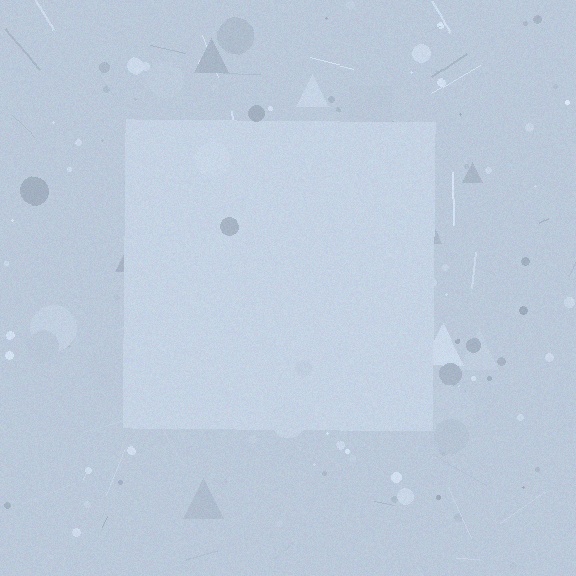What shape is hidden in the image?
A square is hidden in the image.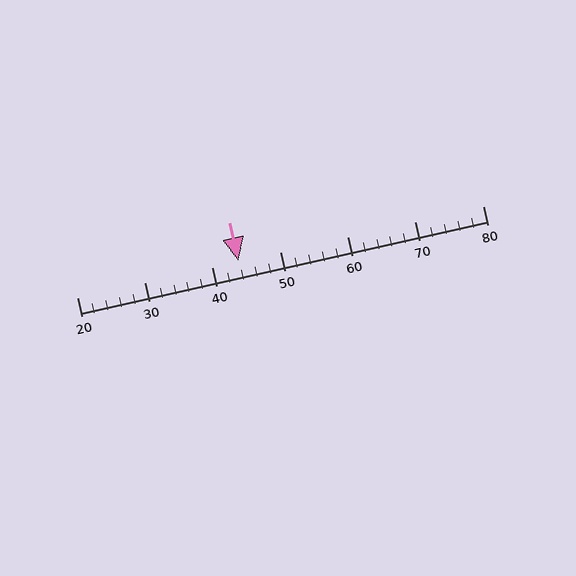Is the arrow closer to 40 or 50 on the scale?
The arrow is closer to 40.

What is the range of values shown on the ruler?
The ruler shows values from 20 to 80.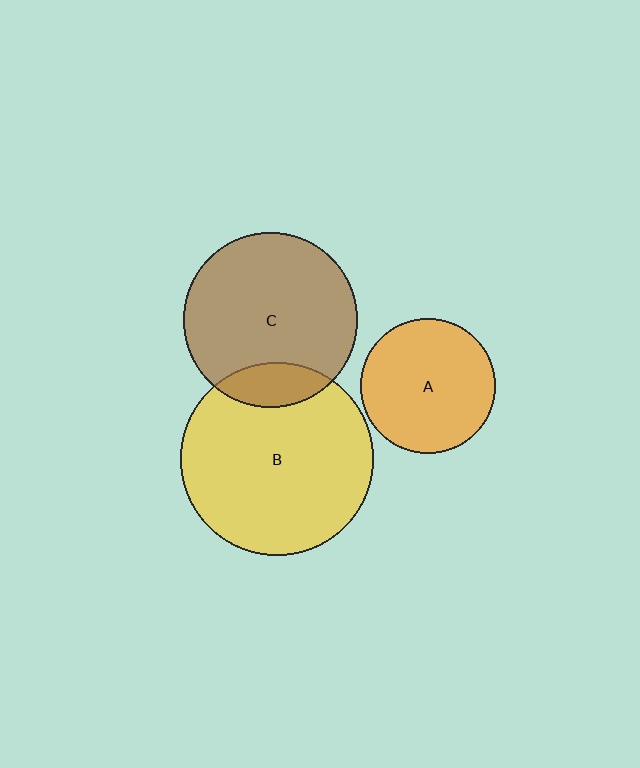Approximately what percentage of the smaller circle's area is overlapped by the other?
Approximately 15%.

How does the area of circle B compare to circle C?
Approximately 1.2 times.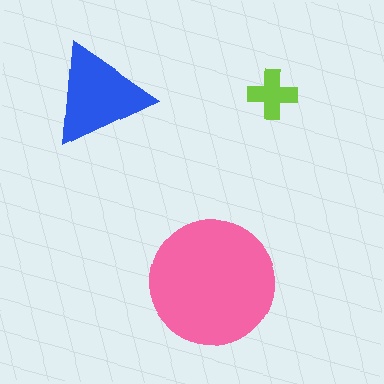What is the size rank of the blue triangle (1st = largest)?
2nd.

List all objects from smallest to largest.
The lime cross, the blue triangle, the pink circle.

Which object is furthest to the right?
The lime cross is rightmost.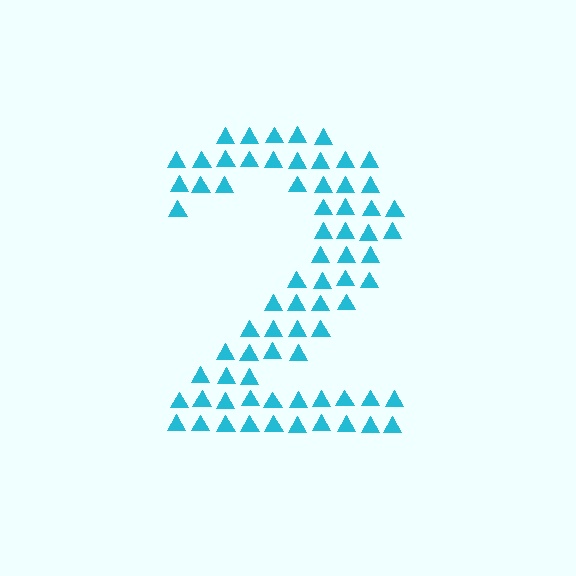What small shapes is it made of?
It is made of small triangles.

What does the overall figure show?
The overall figure shows the digit 2.